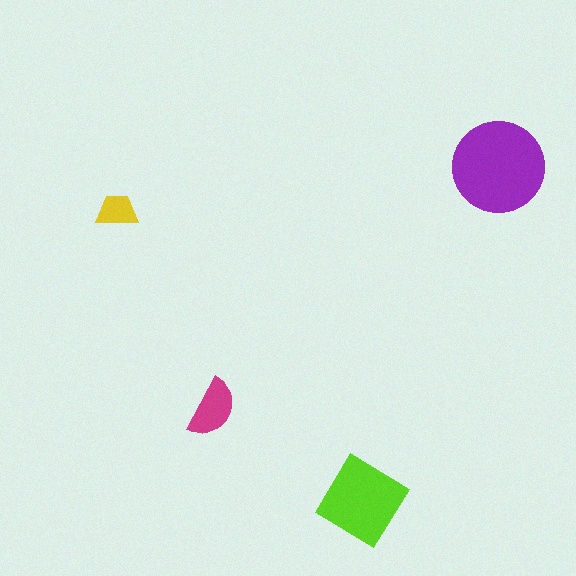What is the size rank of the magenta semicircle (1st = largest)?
3rd.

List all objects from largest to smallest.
The purple circle, the lime diamond, the magenta semicircle, the yellow trapezoid.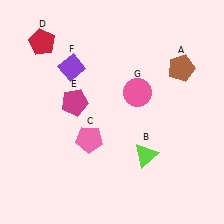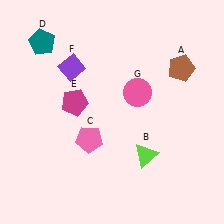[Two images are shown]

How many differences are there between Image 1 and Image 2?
There is 1 difference between the two images.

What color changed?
The pentagon (D) changed from red in Image 1 to teal in Image 2.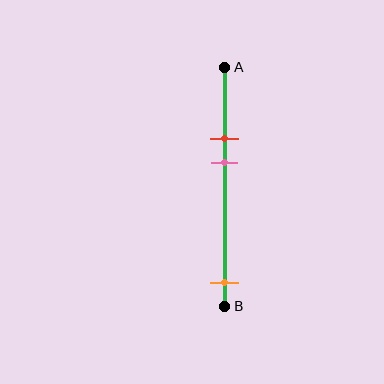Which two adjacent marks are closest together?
The red and pink marks are the closest adjacent pair.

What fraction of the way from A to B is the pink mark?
The pink mark is approximately 40% (0.4) of the way from A to B.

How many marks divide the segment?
There are 3 marks dividing the segment.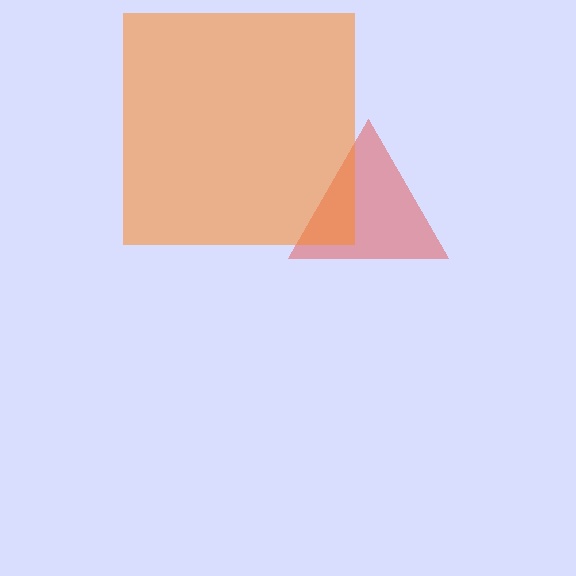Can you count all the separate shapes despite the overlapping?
Yes, there are 2 separate shapes.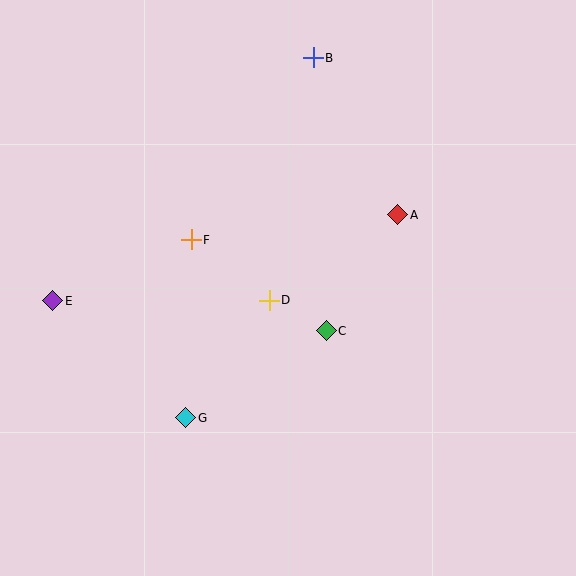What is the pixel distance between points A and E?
The distance between A and E is 356 pixels.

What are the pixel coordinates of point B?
Point B is at (313, 58).